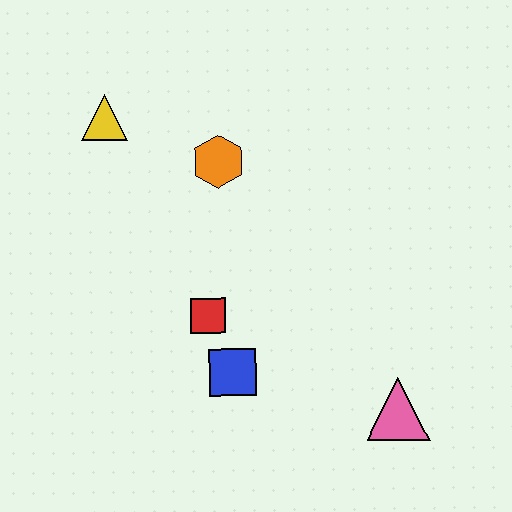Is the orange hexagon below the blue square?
No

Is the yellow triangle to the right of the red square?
No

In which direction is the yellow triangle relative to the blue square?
The yellow triangle is above the blue square.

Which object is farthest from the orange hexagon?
The pink triangle is farthest from the orange hexagon.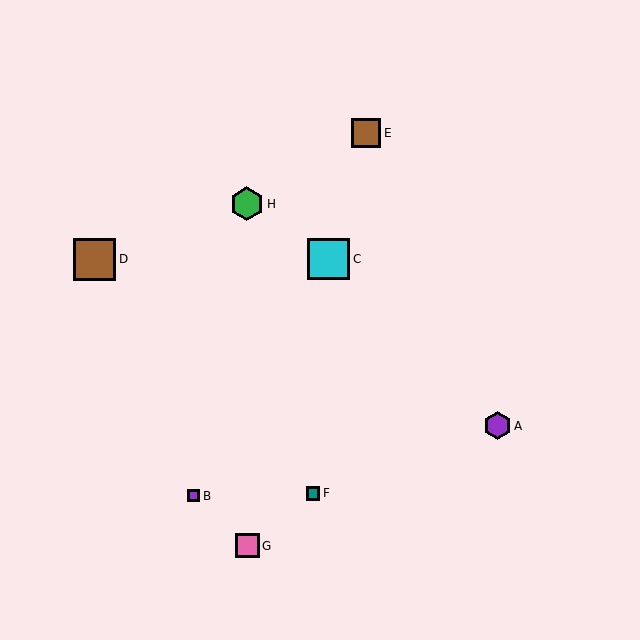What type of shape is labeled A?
Shape A is a purple hexagon.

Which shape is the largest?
The brown square (labeled D) is the largest.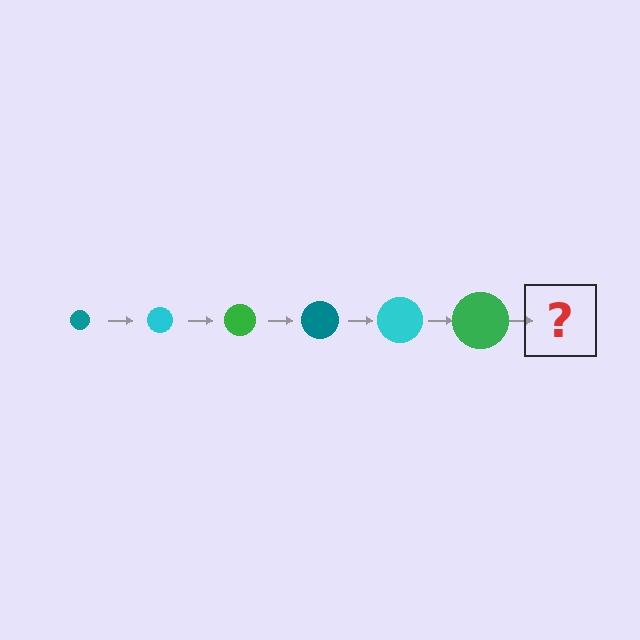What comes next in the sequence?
The next element should be a teal circle, larger than the previous one.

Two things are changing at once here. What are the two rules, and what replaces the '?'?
The two rules are that the circle grows larger each step and the color cycles through teal, cyan, and green. The '?' should be a teal circle, larger than the previous one.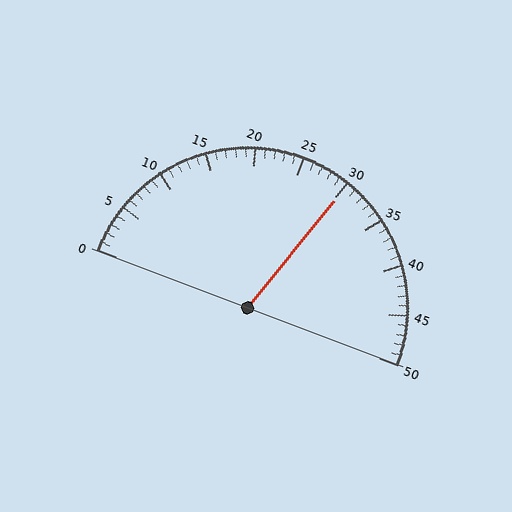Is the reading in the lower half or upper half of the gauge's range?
The reading is in the upper half of the range (0 to 50).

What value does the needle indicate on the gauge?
The needle indicates approximately 30.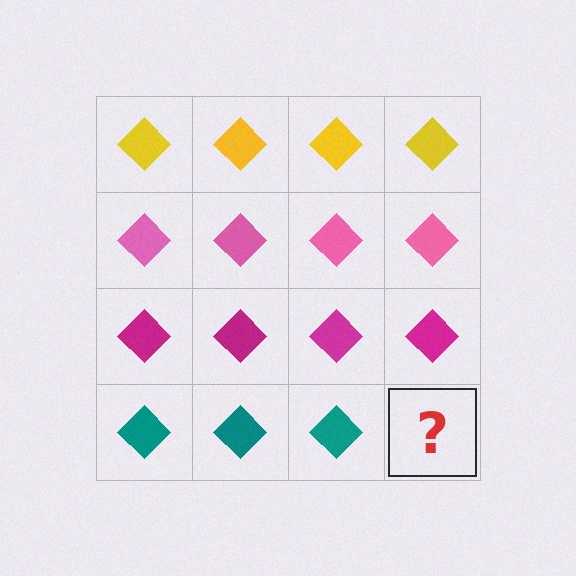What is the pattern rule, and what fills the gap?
The rule is that each row has a consistent color. The gap should be filled with a teal diamond.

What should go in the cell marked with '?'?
The missing cell should contain a teal diamond.